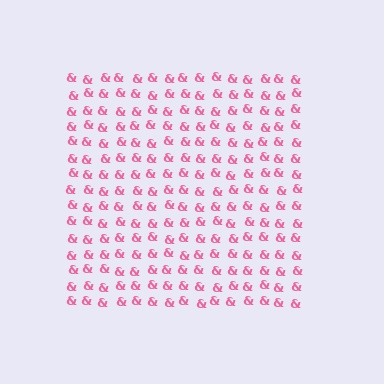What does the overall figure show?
The overall figure shows a square.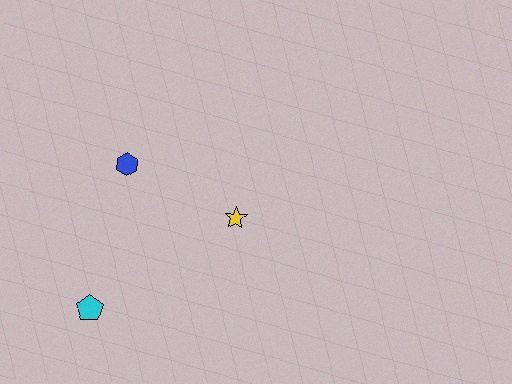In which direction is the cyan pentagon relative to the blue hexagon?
The cyan pentagon is below the blue hexagon.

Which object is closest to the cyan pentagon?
The blue hexagon is closest to the cyan pentagon.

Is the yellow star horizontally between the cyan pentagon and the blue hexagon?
No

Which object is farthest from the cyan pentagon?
The yellow star is farthest from the cyan pentagon.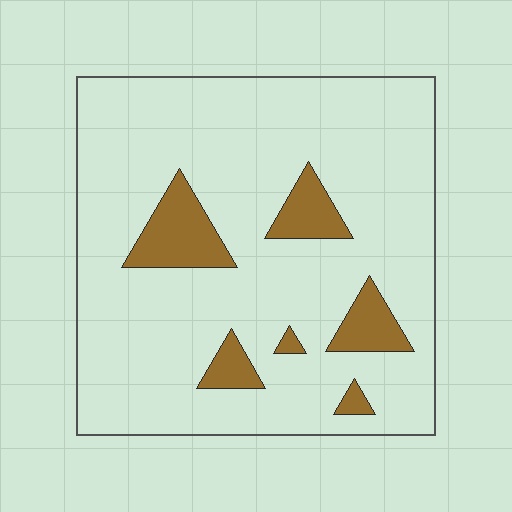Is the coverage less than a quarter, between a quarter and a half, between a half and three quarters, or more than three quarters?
Less than a quarter.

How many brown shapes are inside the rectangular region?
6.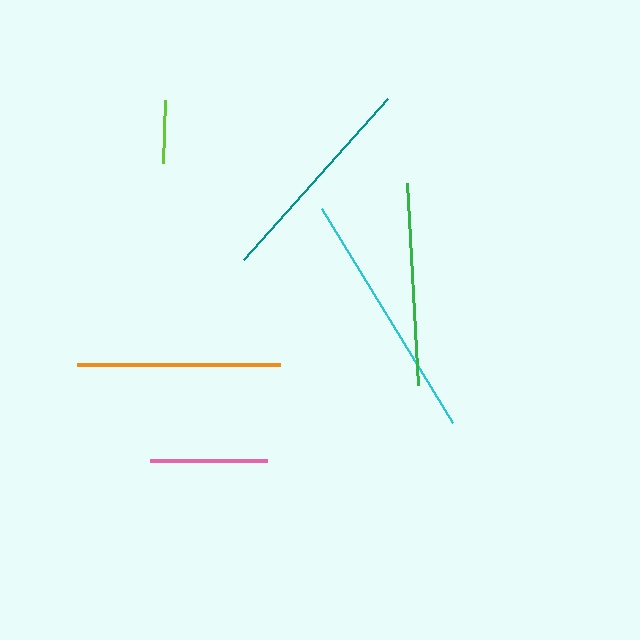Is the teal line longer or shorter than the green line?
The teal line is longer than the green line.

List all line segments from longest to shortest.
From longest to shortest: cyan, teal, orange, green, pink, lime.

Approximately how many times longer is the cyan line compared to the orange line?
The cyan line is approximately 1.2 times the length of the orange line.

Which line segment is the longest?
The cyan line is the longest at approximately 250 pixels.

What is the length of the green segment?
The green segment is approximately 202 pixels long.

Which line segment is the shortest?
The lime line is the shortest at approximately 63 pixels.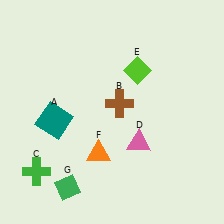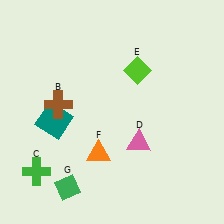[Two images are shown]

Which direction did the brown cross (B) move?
The brown cross (B) moved left.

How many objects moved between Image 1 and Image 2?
1 object moved between the two images.